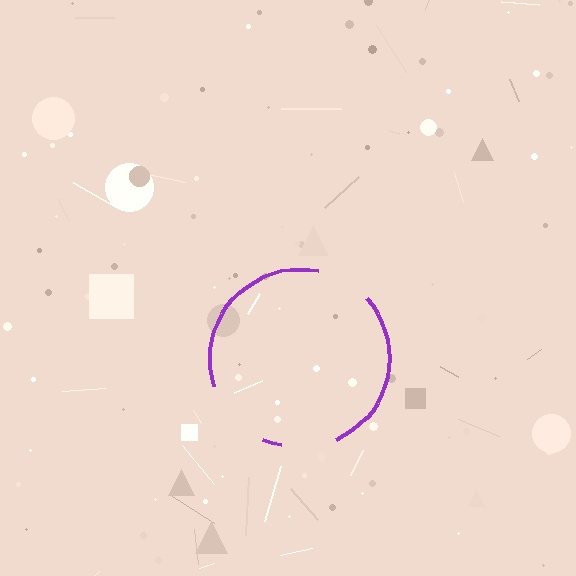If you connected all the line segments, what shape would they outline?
They would outline a circle.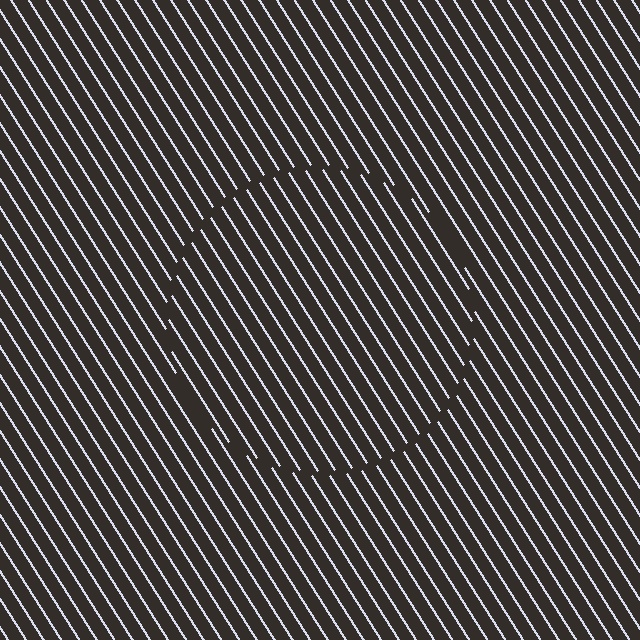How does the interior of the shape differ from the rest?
The interior of the shape contains the same grating, shifted by half a period — the contour is defined by the phase discontinuity where line-ends from the inner and outer gratings abut.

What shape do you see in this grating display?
An illusory circle. The interior of the shape contains the same grating, shifted by half a period — the contour is defined by the phase discontinuity where line-ends from the inner and outer gratings abut.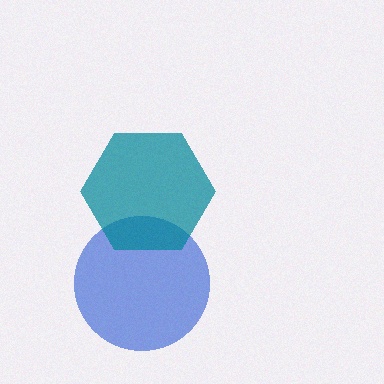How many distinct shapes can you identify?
There are 2 distinct shapes: a blue circle, a teal hexagon.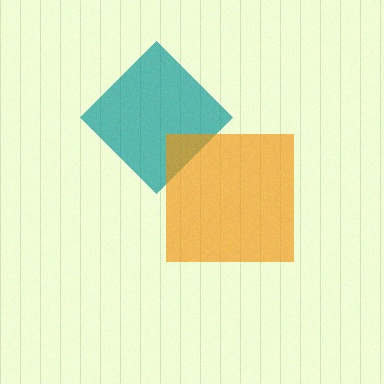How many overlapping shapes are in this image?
There are 2 overlapping shapes in the image.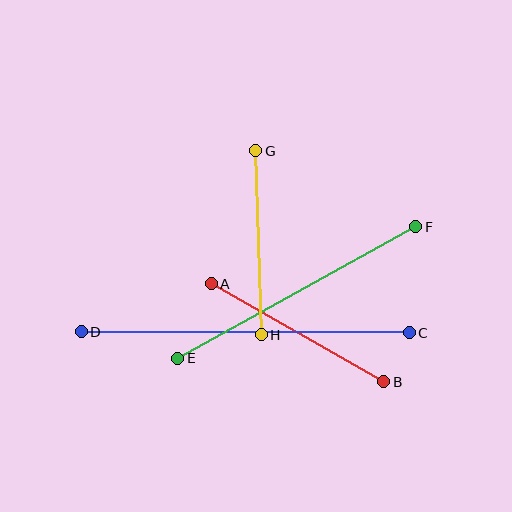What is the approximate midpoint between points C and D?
The midpoint is at approximately (245, 332) pixels.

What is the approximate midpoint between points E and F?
The midpoint is at approximately (297, 292) pixels.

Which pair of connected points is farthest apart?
Points C and D are farthest apart.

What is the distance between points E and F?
The distance is approximately 272 pixels.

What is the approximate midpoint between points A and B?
The midpoint is at approximately (298, 333) pixels.